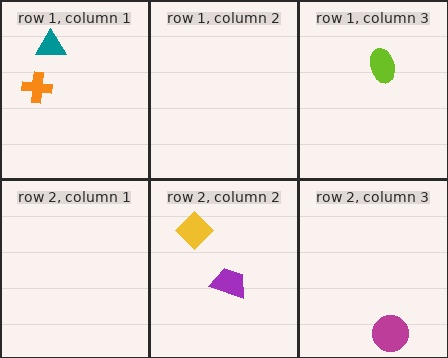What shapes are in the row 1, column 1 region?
The orange cross, the teal triangle.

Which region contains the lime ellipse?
The row 1, column 3 region.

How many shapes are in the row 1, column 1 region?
2.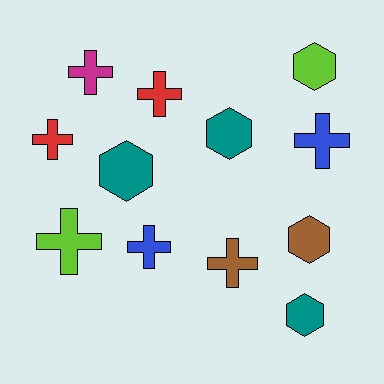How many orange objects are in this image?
There are no orange objects.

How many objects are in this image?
There are 12 objects.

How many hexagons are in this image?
There are 5 hexagons.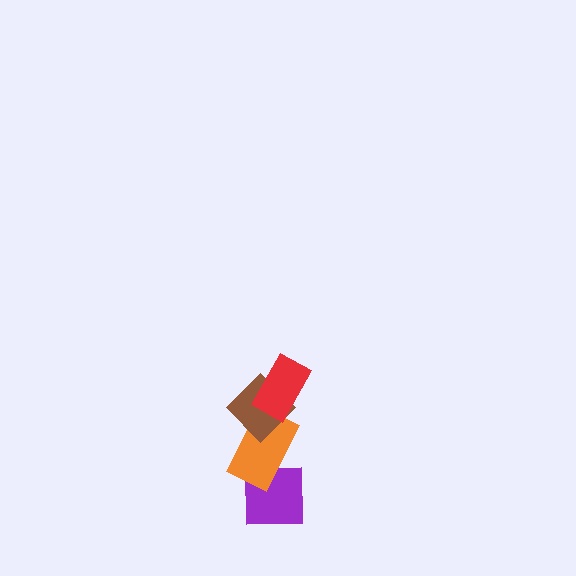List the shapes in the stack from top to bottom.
From top to bottom: the red rectangle, the brown diamond, the orange rectangle, the purple square.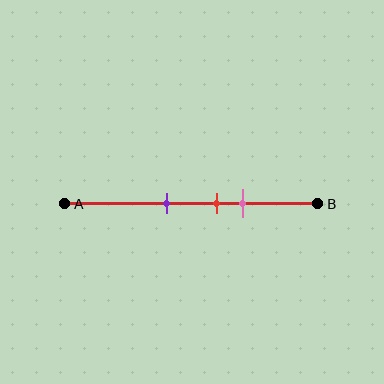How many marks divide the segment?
There are 3 marks dividing the segment.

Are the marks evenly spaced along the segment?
Yes, the marks are approximately evenly spaced.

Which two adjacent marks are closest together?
The red and pink marks are the closest adjacent pair.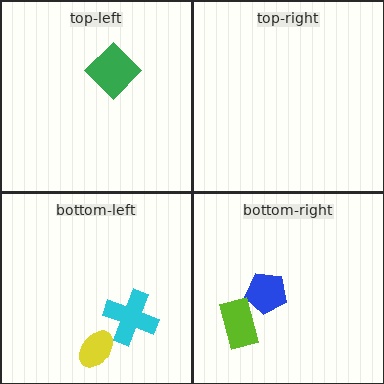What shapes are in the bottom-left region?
The cyan cross, the yellow ellipse.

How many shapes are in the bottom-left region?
2.